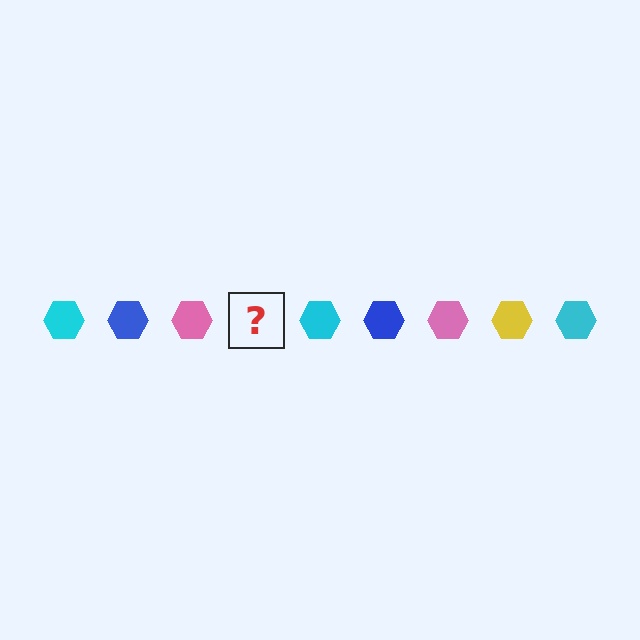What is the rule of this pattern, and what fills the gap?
The rule is that the pattern cycles through cyan, blue, pink, yellow hexagons. The gap should be filled with a yellow hexagon.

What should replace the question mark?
The question mark should be replaced with a yellow hexagon.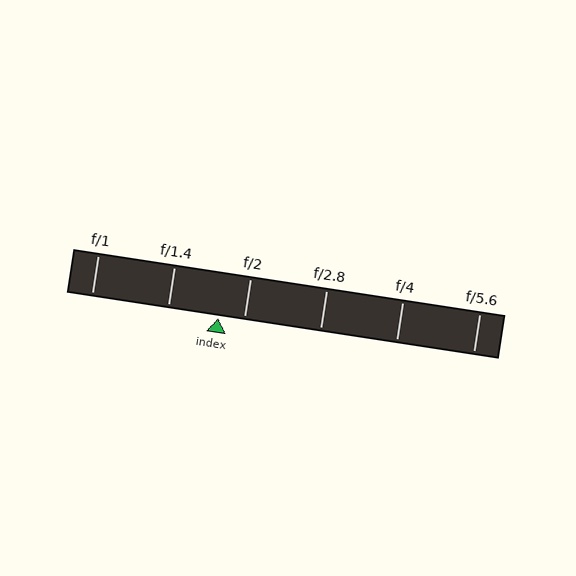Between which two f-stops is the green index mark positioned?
The index mark is between f/1.4 and f/2.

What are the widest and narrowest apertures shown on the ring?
The widest aperture shown is f/1 and the narrowest is f/5.6.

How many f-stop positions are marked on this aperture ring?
There are 6 f-stop positions marked.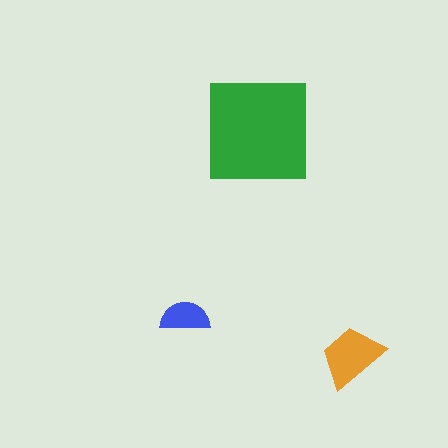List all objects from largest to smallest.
The green square, the orange trapezoid, the blue semicircle.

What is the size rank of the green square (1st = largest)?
1st.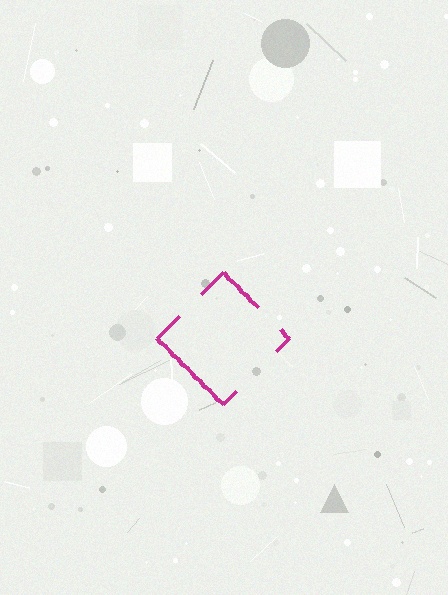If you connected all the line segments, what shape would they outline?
They would outline a diamond.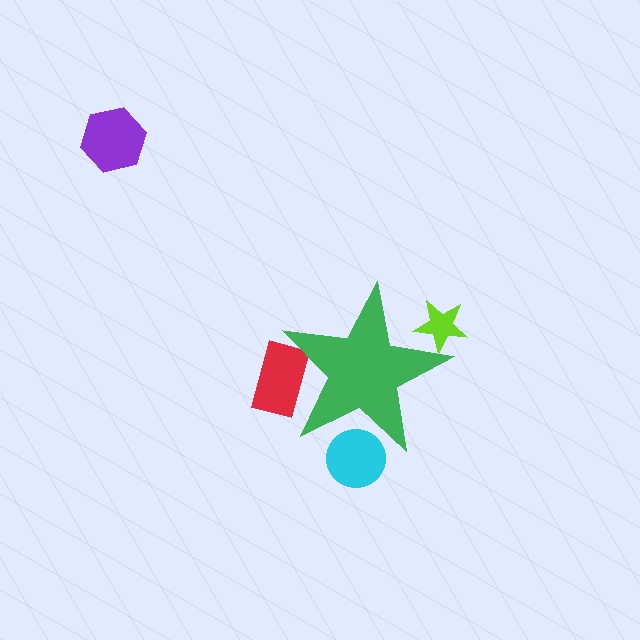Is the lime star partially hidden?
Yes, the lime star is partially hidden behind the green star.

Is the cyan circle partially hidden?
Yes, the cyan circle is partially hidden behind the green star.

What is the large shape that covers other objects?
A green star.